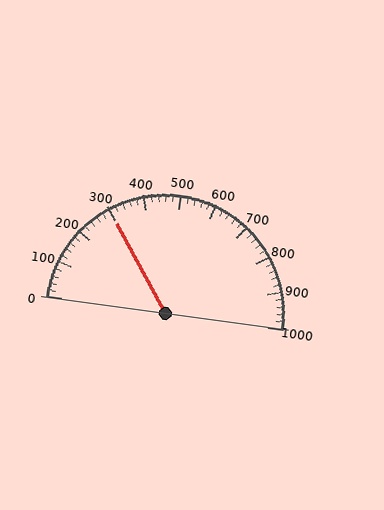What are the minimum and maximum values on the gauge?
The gauge ranges from 0 to 1000.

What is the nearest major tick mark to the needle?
The nearest major tick mark is 300.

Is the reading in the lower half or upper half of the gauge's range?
The reading is in the lower half of the range (0 to 1000).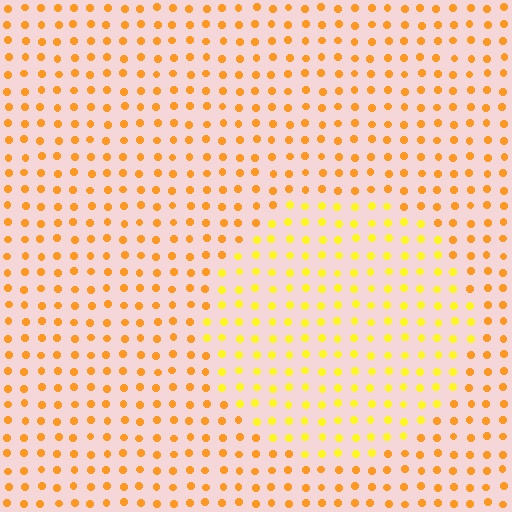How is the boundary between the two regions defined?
The boundary is defined purely by a slight shift in hue (about 26 degrees). Spacing, size, and orientation are identical on both sides.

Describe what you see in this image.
The image is filled with small orange elements in a uniform arrangement. A circle-shaped region is visible where the elements are tinted to a slightly different hue, forming a subtle color boundary.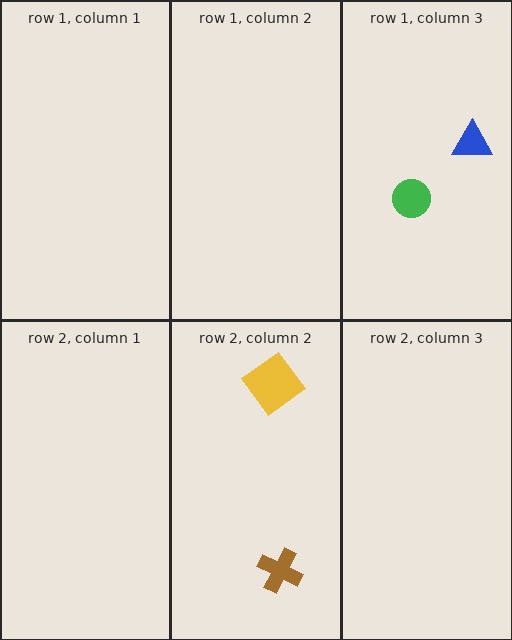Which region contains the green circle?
The row 1, column 3 region.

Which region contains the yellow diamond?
The row 2, column 2 region.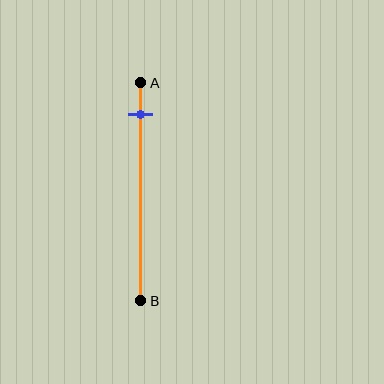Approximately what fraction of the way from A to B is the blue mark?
The blue mark is approximately 15% of the way from A to B.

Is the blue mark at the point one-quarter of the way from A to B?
No, the mark is at about 15% from A, not at the 25% one-quarter point.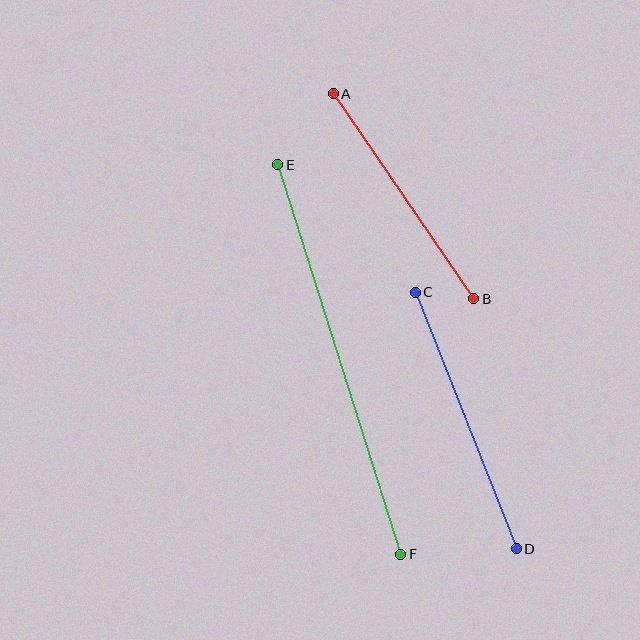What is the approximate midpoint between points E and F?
The midpoint is at approximately (339, 359) pixels.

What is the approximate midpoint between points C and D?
The midpoint is at approximately (466, 420) pixels.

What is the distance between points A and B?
The distance is approximately 248 pixels.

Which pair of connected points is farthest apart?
Points E and F are farthest apart.